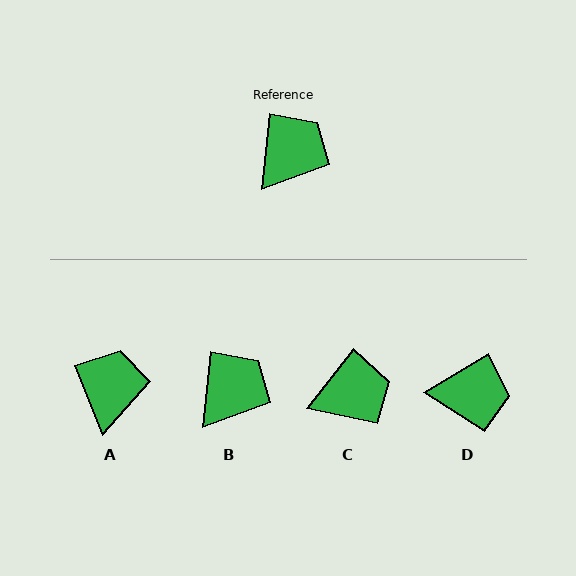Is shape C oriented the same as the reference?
No, it is off by about 32 degrees.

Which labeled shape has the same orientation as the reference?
B.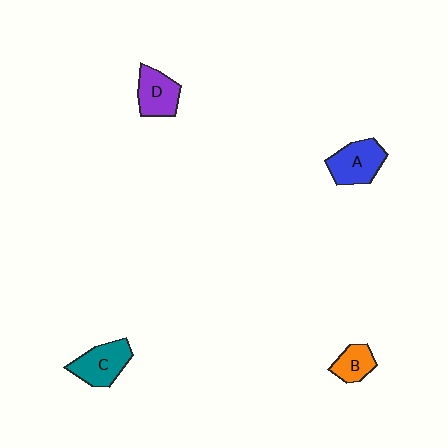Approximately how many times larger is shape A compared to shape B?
Approximately 1.6 times.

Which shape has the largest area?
Shape A (blue).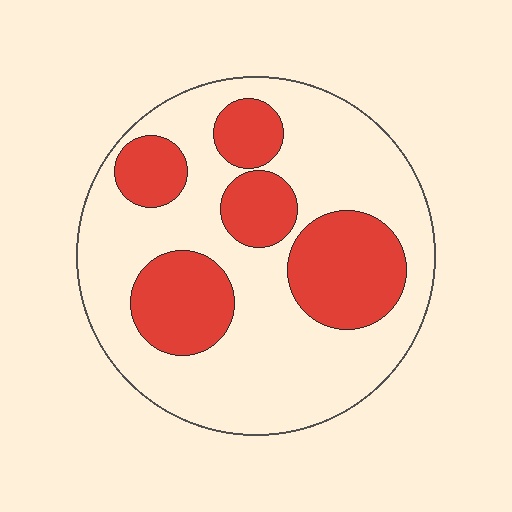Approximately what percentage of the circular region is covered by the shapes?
Approximately 30%.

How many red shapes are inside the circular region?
5.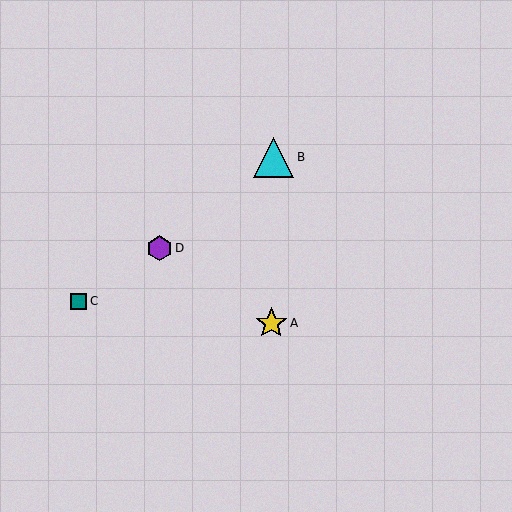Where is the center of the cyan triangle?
The center of the cyan triangle is at (274, 157).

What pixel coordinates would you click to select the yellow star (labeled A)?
Click at (271, 323) to select the yellow star A.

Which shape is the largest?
The cyan triangle (labeled B) is the largest.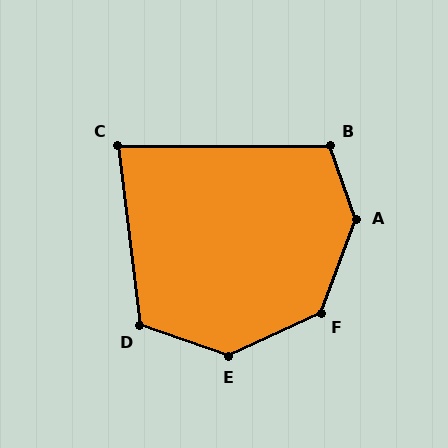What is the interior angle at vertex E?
Approximately 136 degrees (obtuse).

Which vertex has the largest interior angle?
A, at approximately 140 degrees.